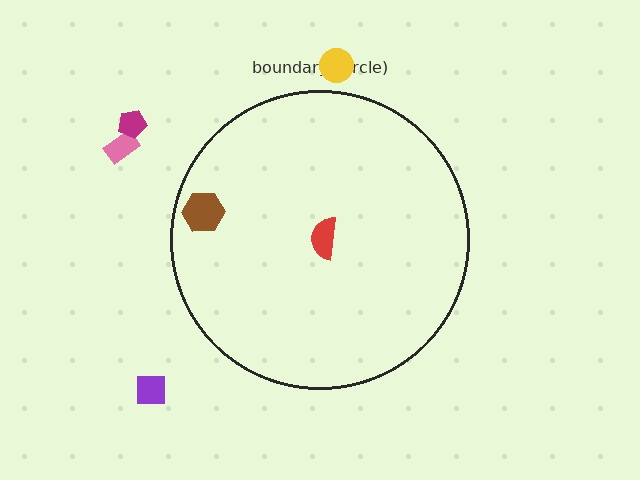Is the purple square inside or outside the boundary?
Outside.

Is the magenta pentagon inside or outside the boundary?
Outside.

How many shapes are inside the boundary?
2 inside, 4 outside.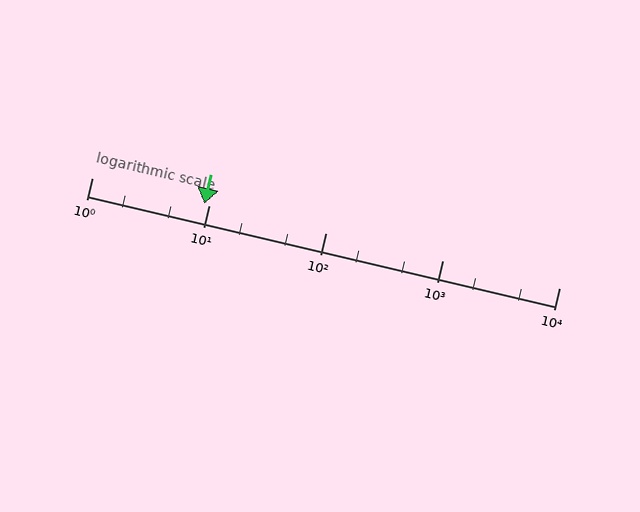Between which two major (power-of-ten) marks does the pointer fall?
The pointer is between 1 and 10.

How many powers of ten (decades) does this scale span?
The scale spans 4 decades, from 1 to 10000.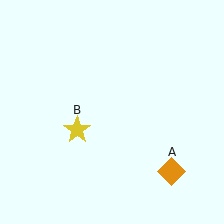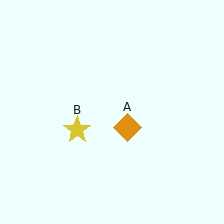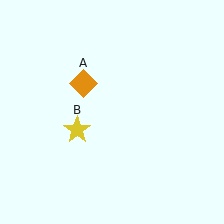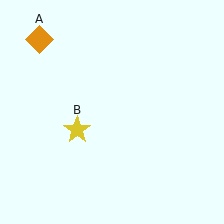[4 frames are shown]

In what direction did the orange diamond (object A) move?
The orange diamond (object A) moved up and to the left.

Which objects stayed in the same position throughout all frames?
Yellow star (object B) remained stationary.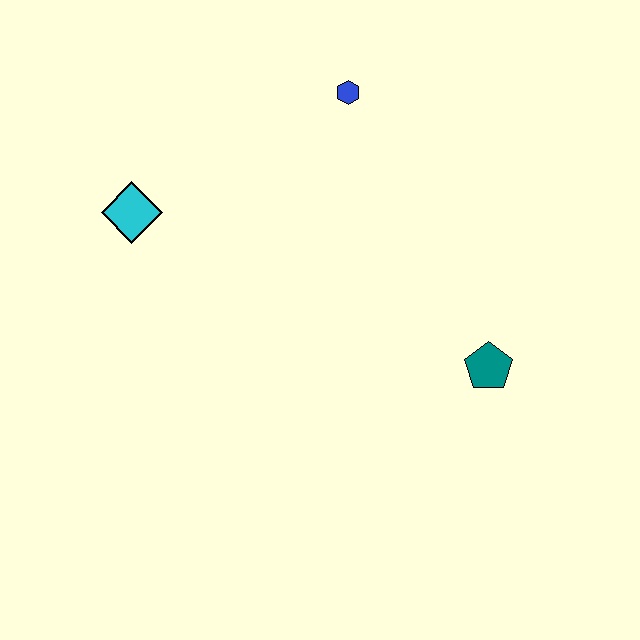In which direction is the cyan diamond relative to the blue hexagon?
The cyan diamond is to the left of the blue hexagon.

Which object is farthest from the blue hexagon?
The teal pentagon is farthest from the blue hexagon.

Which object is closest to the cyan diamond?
The blue hexagon is closest to the cyan diamond.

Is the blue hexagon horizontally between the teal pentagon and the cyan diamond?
Yes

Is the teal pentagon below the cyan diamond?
Yes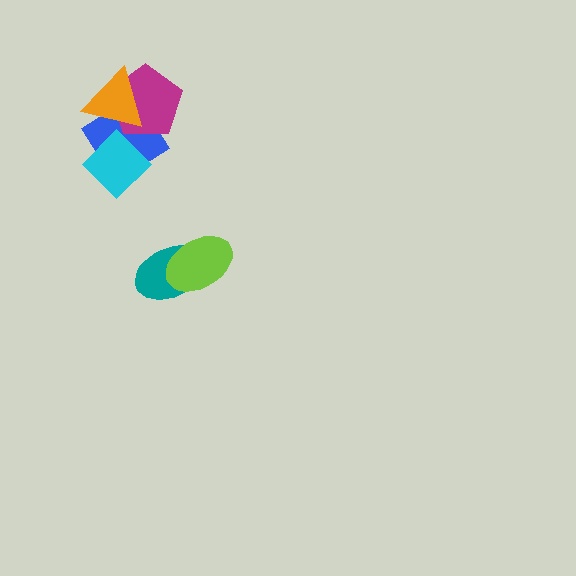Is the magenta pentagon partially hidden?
Yes, it is partially covered by another shape.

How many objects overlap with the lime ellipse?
1 object overlaps with the lime ellipse.